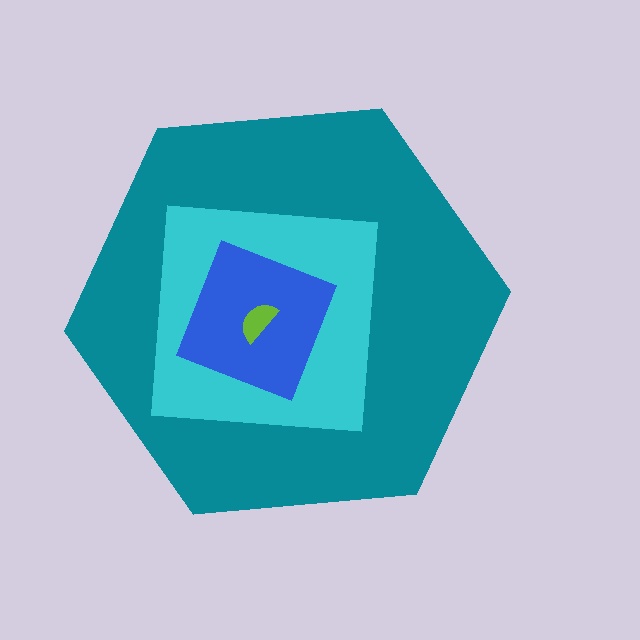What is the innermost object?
The lime semicircle.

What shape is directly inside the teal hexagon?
The cyan square.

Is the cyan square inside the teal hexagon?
Yes.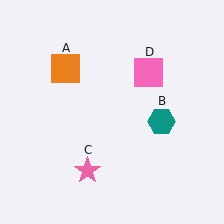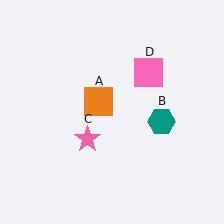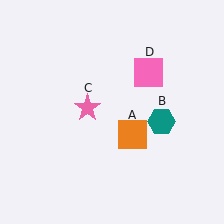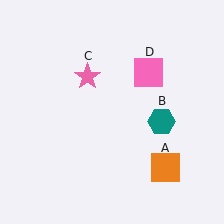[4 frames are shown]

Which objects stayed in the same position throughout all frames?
Teal hexagon (object B) and pink square (object D) remained stationary.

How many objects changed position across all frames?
2 objects changed position: orange square (object A), pink star (object C).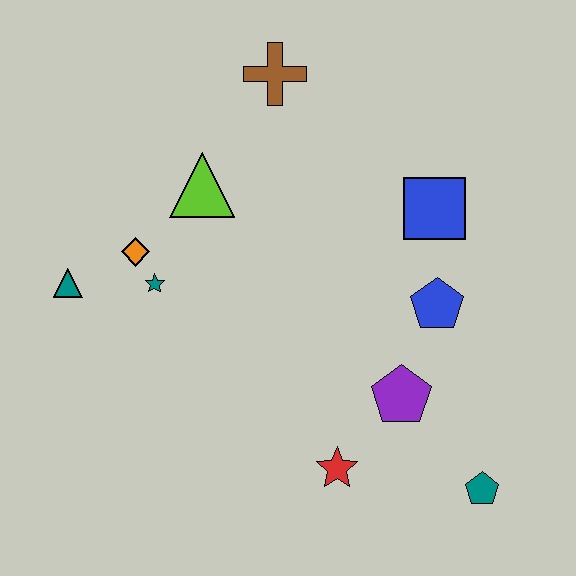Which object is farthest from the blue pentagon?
The teal triangle is farthest from the blue pentagon.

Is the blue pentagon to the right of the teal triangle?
Yes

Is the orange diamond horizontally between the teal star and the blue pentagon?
No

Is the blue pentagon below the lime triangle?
Yes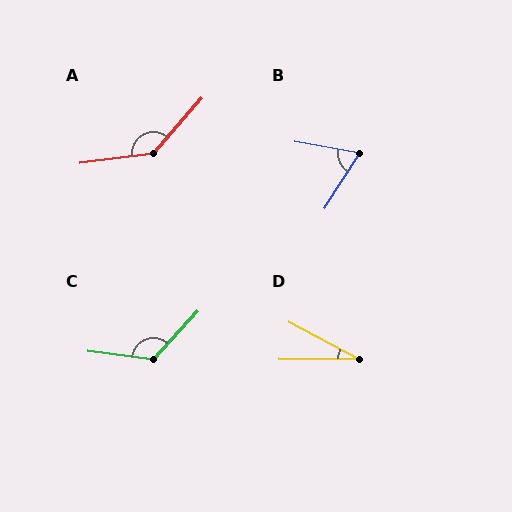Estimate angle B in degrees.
Approximately 67 degrees.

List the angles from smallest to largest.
D (28°), B (67°), C (124°), A (139°).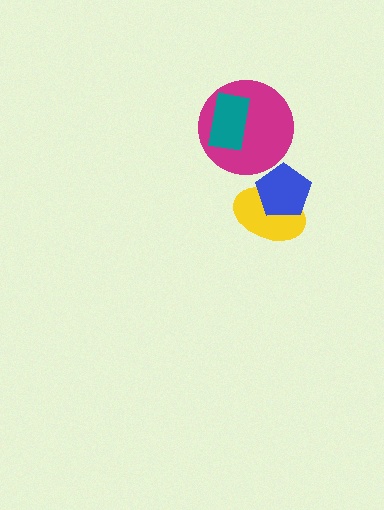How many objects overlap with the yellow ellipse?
1 object overlaps with the yellow ellipse.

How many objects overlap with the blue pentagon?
1 object overlaps with the blue pentagon.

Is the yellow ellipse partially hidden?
Yes, it is partially covered by another shape.